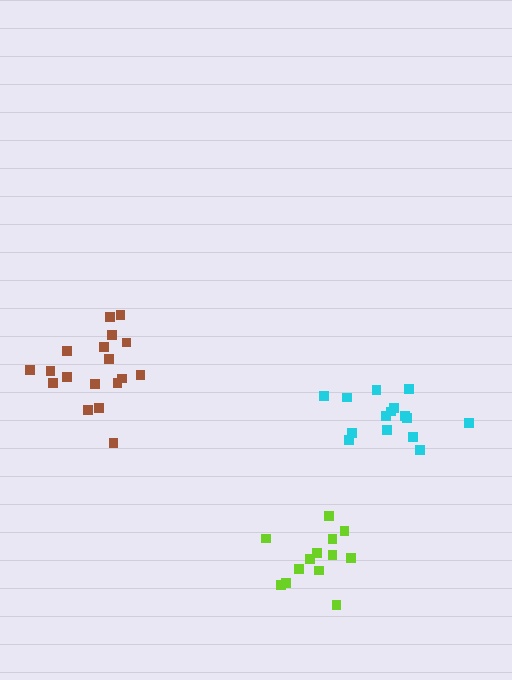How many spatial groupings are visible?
There are 3 spatial groupings.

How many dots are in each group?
Group 1: 18 dots, Group 2: 13 dots, Group 3: 16 dots (47 total).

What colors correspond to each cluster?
The clusters are colored: brown, lime, cyan.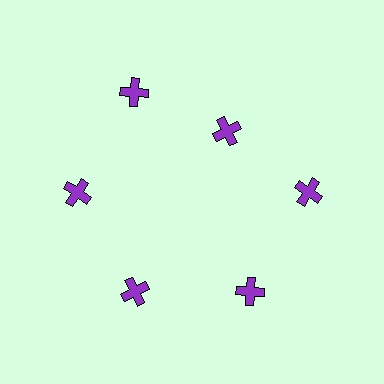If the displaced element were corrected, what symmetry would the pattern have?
It would have 6-fold rotational symmetry — the pattern would map onto itself every 60 degrees.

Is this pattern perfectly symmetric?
No. The 6 purple crosses are arranged in a ring, but one element near the 1 o'clock position is pulled inward toward the center, breaking the 6-fold rotational symmetry.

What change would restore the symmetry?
The symmetry would be restored by moving it outward, back onto the ring so that all 6 crosses sit at equal angles and equal distance from the center.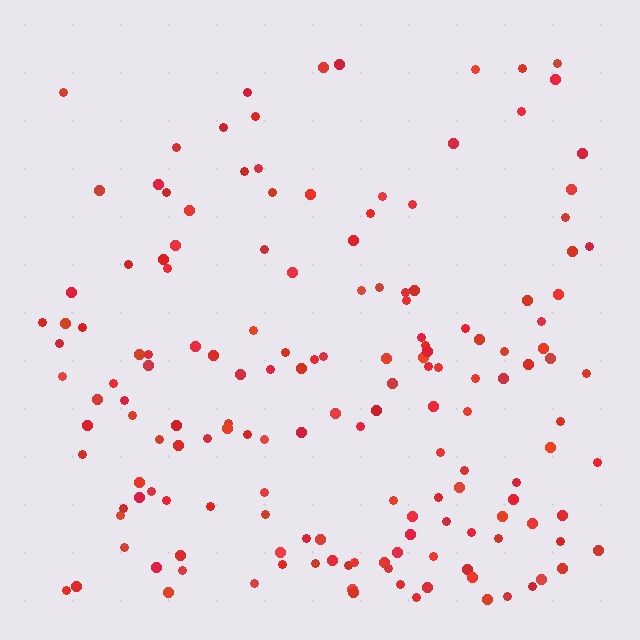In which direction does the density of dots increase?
From top to bottom, with the bottom side densest.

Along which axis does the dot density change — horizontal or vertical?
Vertical.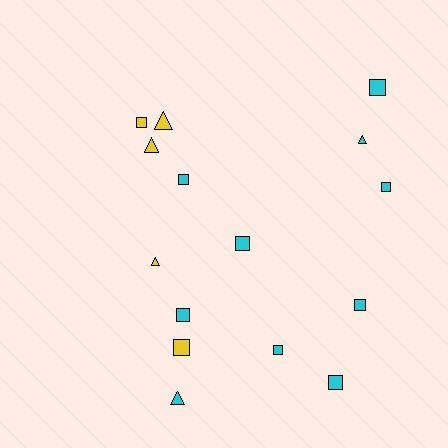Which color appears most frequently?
Cyan, with 10 objects.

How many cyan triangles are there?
There are 2 cyan triangles.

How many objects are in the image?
There are 15 objects.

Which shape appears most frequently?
Square, with 10 objects.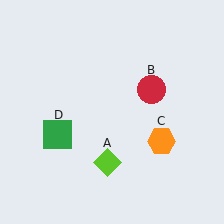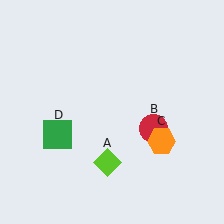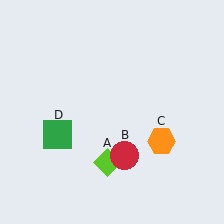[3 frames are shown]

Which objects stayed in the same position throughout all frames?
Lime diamond (object A) and orange hexagon (object C) and green square (object D) remained stationary.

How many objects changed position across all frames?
1 object changed position: red circle (object B).